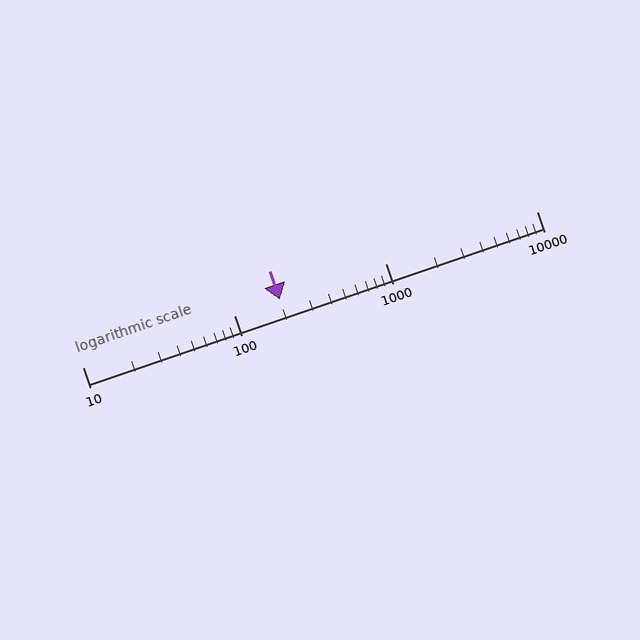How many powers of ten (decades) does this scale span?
The scale spans 3 decades, from 10 to 10000.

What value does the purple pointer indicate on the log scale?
The pointer indicates approximately 200.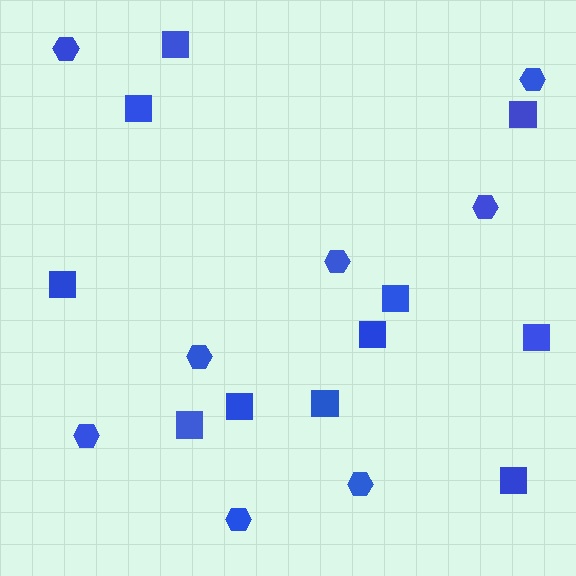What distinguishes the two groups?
There are 2 groups: one group of squares (11) and one group of hexagons (8).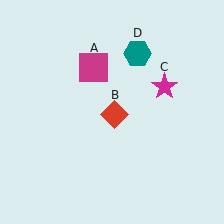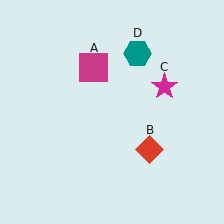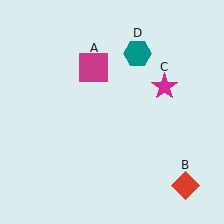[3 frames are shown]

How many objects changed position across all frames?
1 object changed position: red diamond (object B).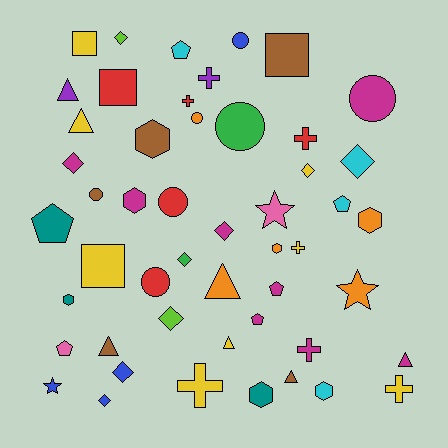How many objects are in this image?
There are 50 objects.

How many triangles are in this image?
There are 7 triangles.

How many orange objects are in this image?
There are 5 orange objects.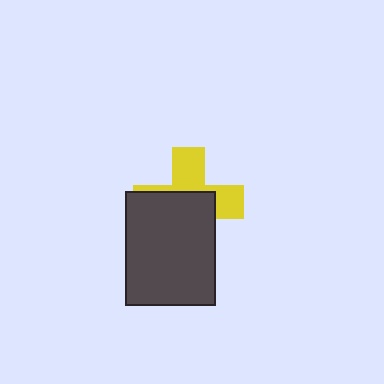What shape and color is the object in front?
The object in front is a dark gray rectangle.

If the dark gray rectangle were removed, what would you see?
You would see the complete yellow cross.